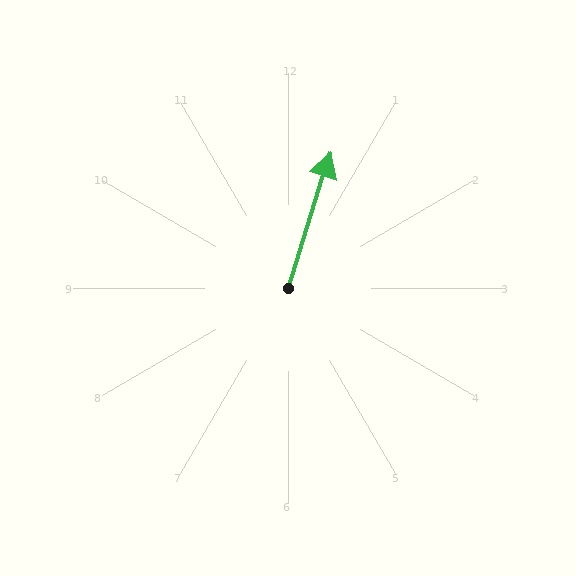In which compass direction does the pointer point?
North.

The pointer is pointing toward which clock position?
Roughly 1 o'clock.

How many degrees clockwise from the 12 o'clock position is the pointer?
Approximately 17 degrees.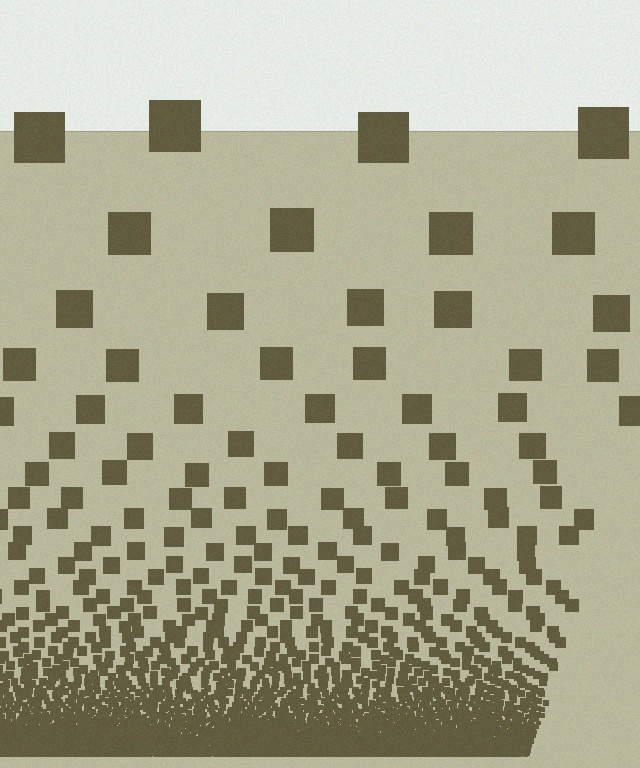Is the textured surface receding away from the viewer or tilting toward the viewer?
The surface appears to tilt toward the viewer. Texture elements get larger and sparser toward the top.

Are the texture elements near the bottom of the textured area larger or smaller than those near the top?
Smaller. The gradient is inverted — elements near the bottom are smaller and denser.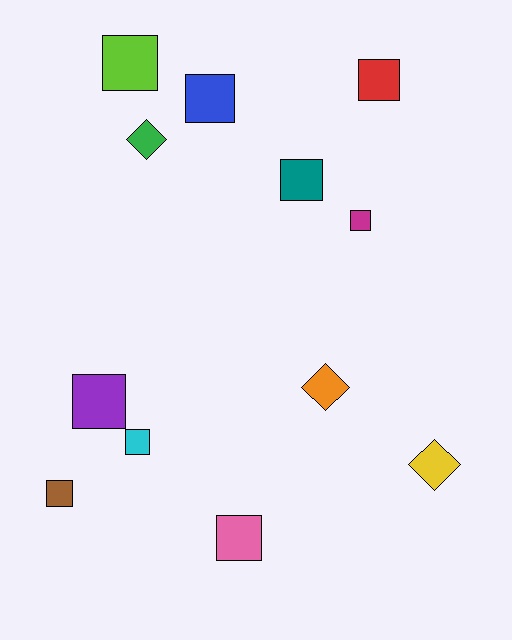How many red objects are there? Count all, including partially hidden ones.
There is 1 red object.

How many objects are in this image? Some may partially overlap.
There are 12 objects.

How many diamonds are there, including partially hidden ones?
There are 3 diamonds.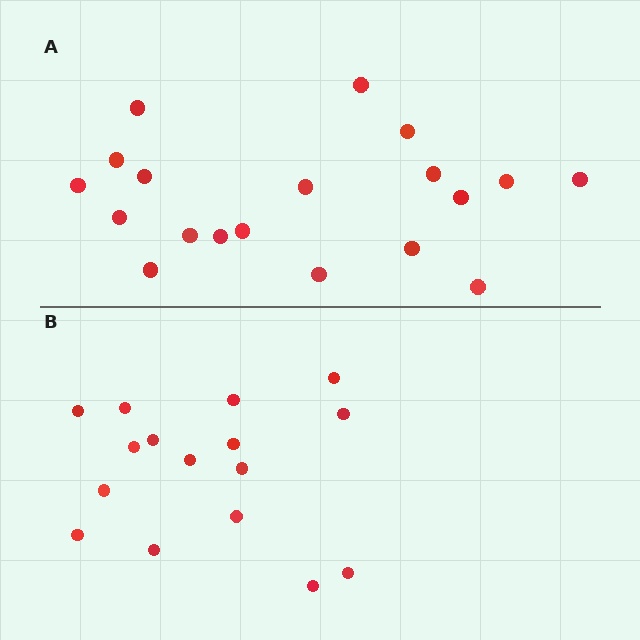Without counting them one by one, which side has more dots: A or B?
Region A (the top region) has more dots.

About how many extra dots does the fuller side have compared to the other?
Region A has just a few more — roughly 2 or 3 more dots than region B.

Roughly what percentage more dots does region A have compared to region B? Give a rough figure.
About 20% more.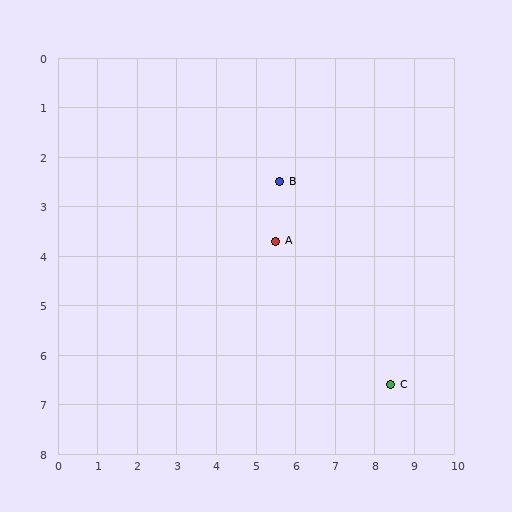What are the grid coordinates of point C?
Point C is at approximately (8.4, 6.6).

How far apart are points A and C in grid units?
Points A and C are about 4.1 grid units apart.